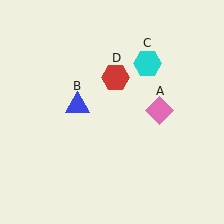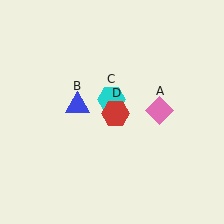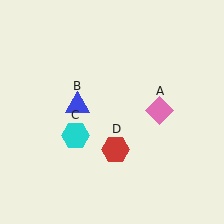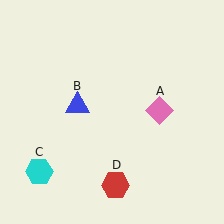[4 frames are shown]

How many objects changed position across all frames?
2 objects changed position: cyan hexagon (object C), red hexagon (object D).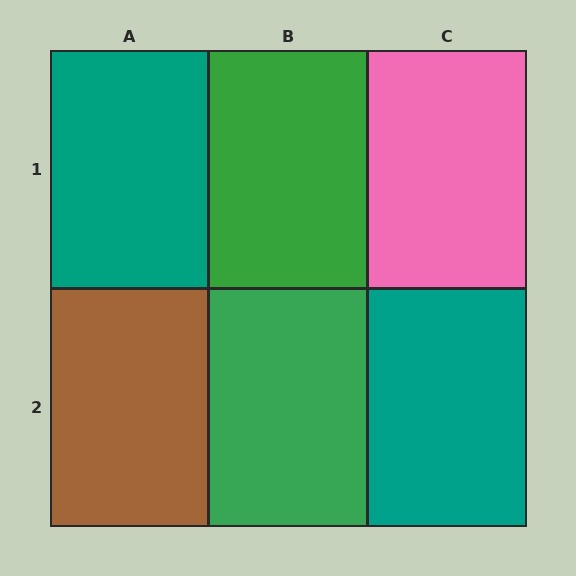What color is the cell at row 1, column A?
Teal.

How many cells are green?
2 cells are green.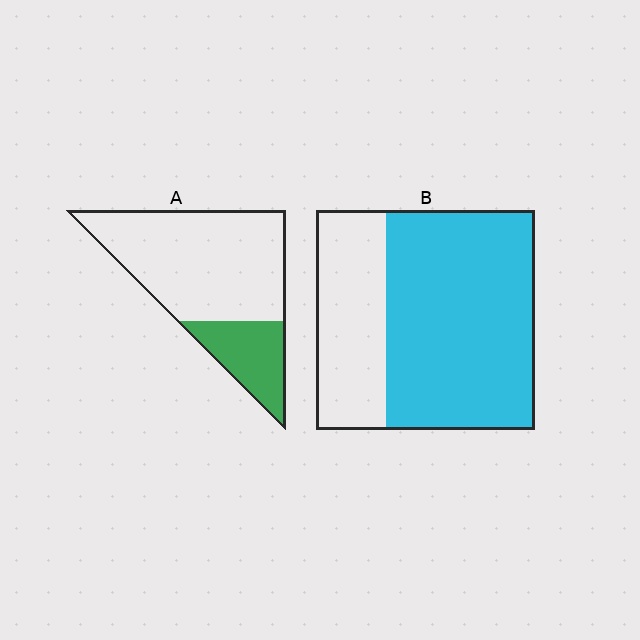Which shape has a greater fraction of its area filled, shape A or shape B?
Shape B.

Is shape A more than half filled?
No.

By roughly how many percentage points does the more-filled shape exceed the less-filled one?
By roughly 45 percentage points (B over A).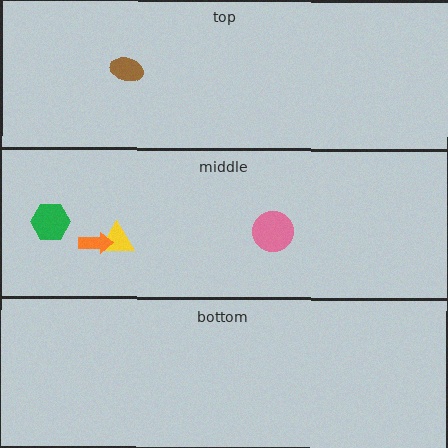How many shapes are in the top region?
1.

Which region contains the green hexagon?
The middle region.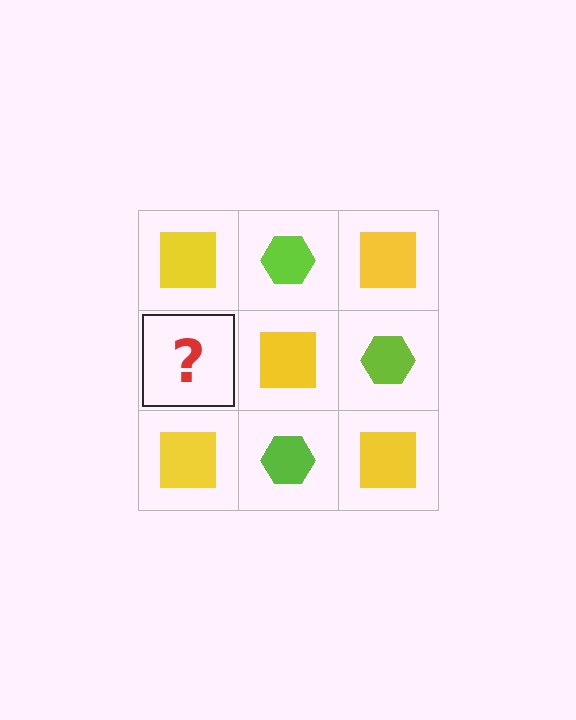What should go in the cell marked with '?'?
The missing cell should contain a lime hexagon.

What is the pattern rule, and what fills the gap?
The rule is that it alternates yellow square and lime hexagon in a checkerboard pattern. The gap should be filled with a lime hexagon.